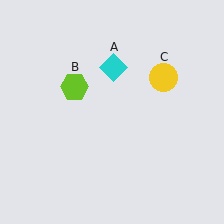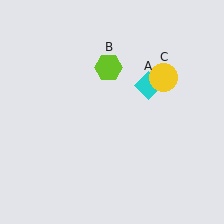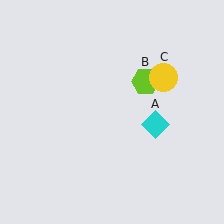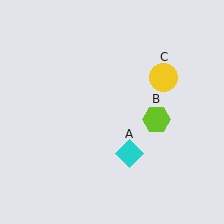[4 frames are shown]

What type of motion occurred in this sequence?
The cyan diamond (object A), lime hexagon (object B) rotated clockwise around the center of the scene.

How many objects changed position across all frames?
2 objects changed position: cyan diamond (object A), lime hexagon (object B).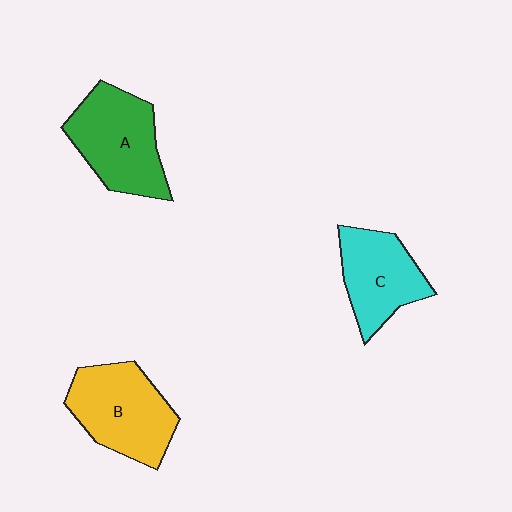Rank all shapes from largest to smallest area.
From largest to smallest: A (green), B (yellow), C (cyan).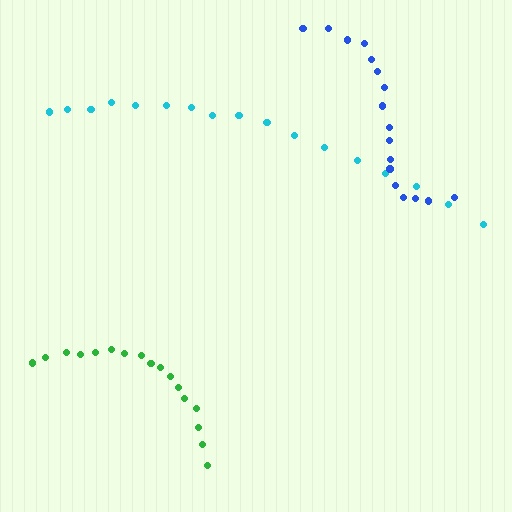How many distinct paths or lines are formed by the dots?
There are 3 distinct paths.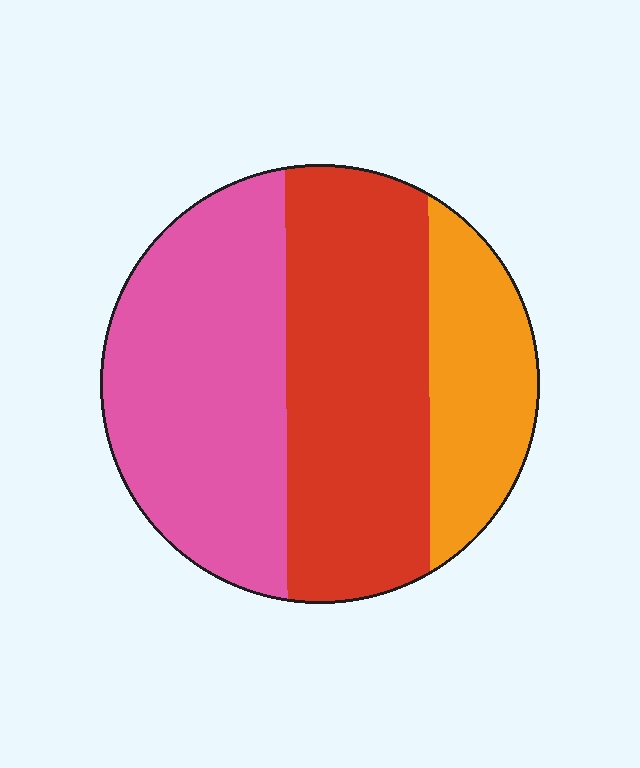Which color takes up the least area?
Orange, at roughly 20%.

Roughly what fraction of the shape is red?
Red covers roughly 40% of the shape.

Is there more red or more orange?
Red.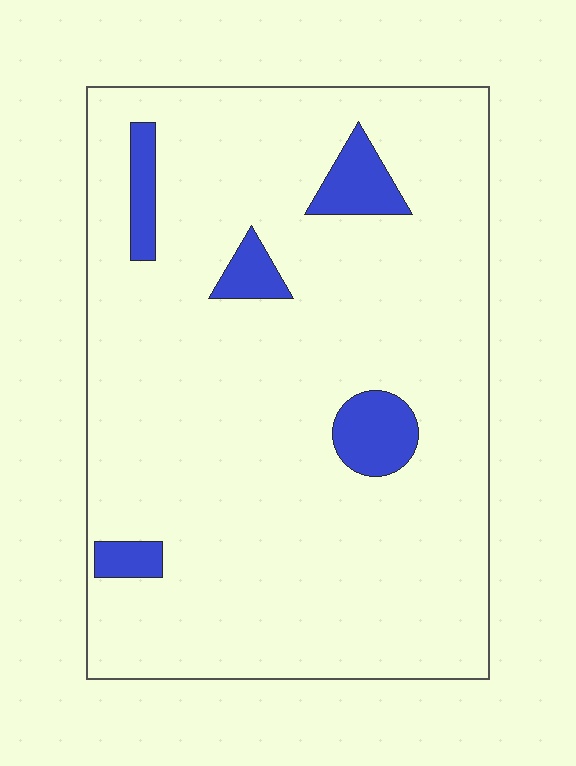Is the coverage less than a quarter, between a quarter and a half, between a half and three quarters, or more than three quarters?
Less than a quarter.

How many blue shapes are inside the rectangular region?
5.